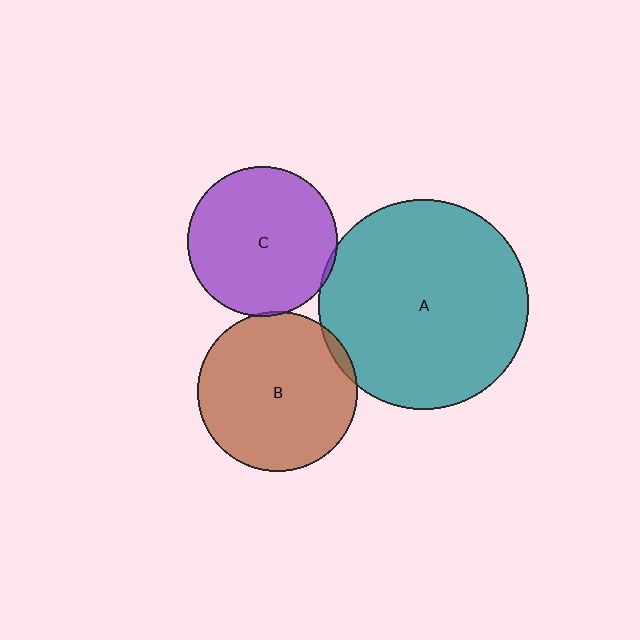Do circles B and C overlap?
Yes.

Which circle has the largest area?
Circle A (teal).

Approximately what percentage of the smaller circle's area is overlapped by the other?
Approximately 5%.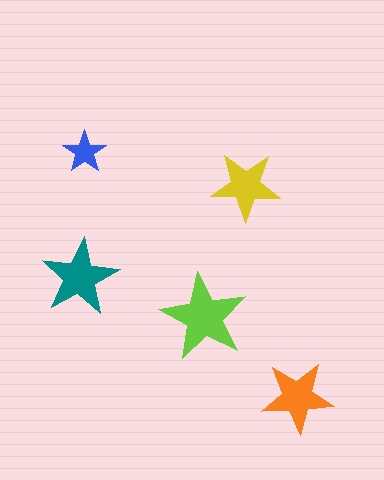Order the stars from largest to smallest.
the lime one, the teal one, the orange one, the yellow one, the blue one.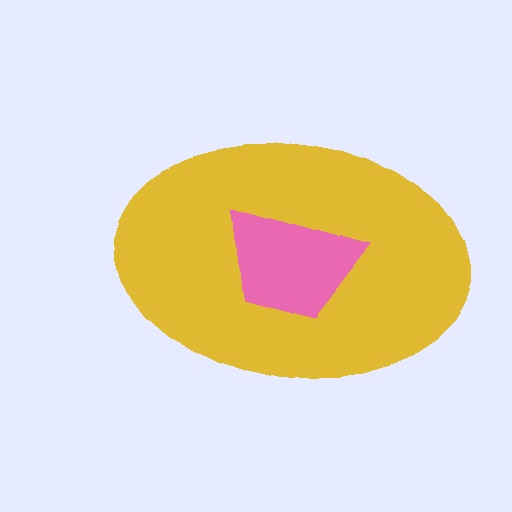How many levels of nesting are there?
2.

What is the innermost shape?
The pink trapezoid.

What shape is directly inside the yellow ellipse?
The pink trapezoid.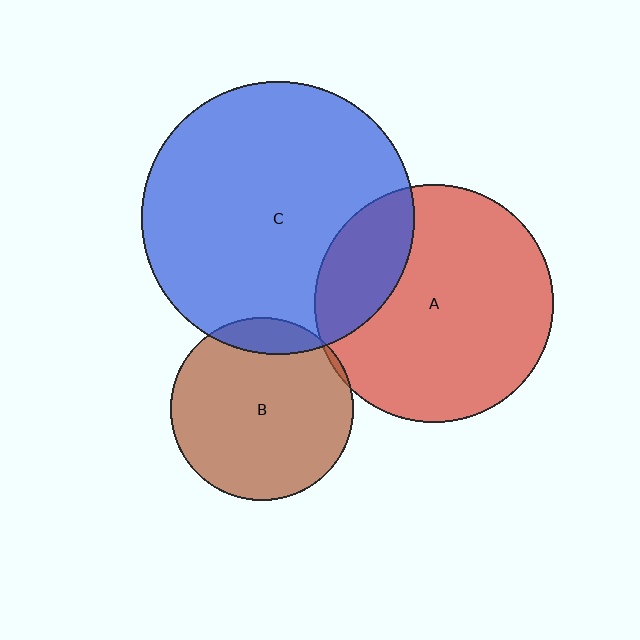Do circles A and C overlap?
Yes.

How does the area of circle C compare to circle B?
Approximately 2.2 times.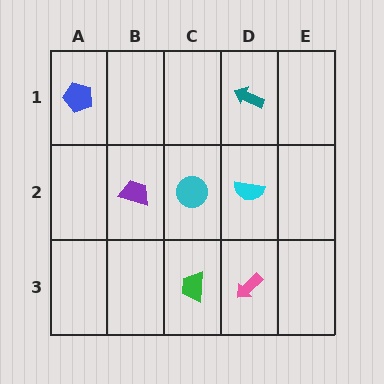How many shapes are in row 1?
2 shapes.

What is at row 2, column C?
A cyan circle.